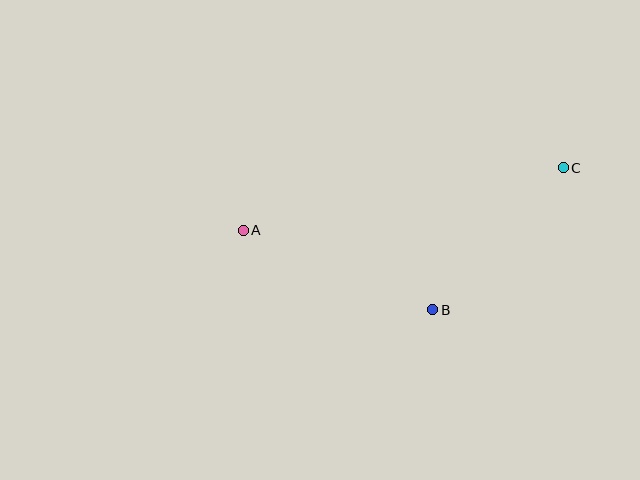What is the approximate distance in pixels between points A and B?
The distance between A and B is approximately 206 pixels.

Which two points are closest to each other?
Points B and C are closest to each other.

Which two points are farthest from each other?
Points A and C are farthest from each other.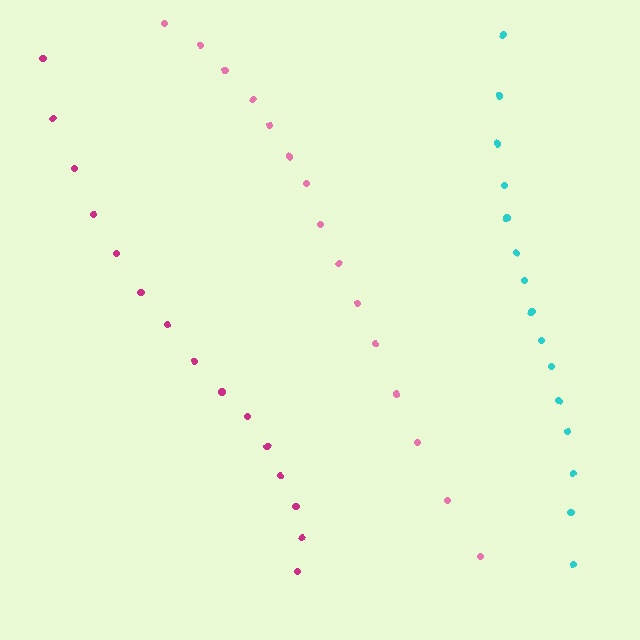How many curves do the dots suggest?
There are 3 distinct paths.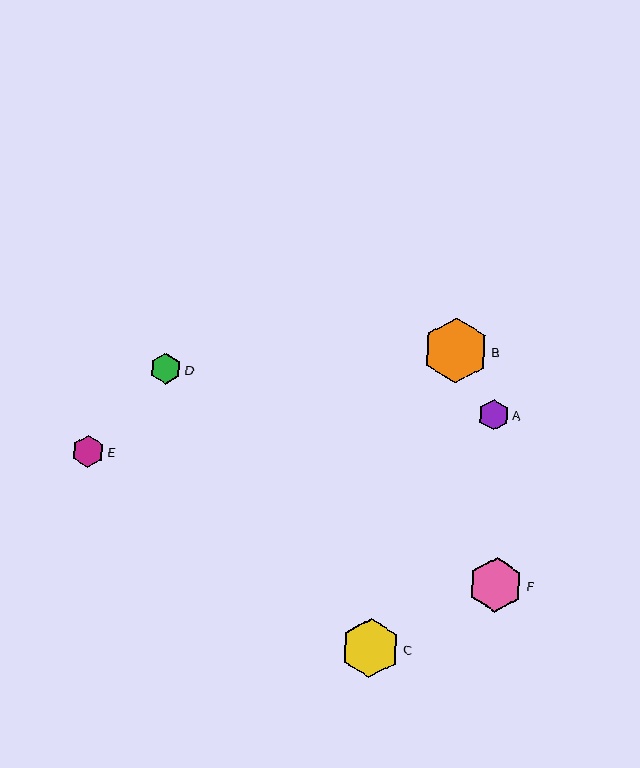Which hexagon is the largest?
Hexagon B is the largest with a size of approximately 65 pixels.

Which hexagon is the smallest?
Hexagon A is the smallest with a size of approximately 31 pixels.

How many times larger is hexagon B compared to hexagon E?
Hexagon B is approximately 2.0 times the size of hexagon E.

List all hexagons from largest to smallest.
From largest to smallest: B, C, F, E, D, A.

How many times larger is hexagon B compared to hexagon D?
Hexagon B is approximately 2.1 times the size of hexagon D.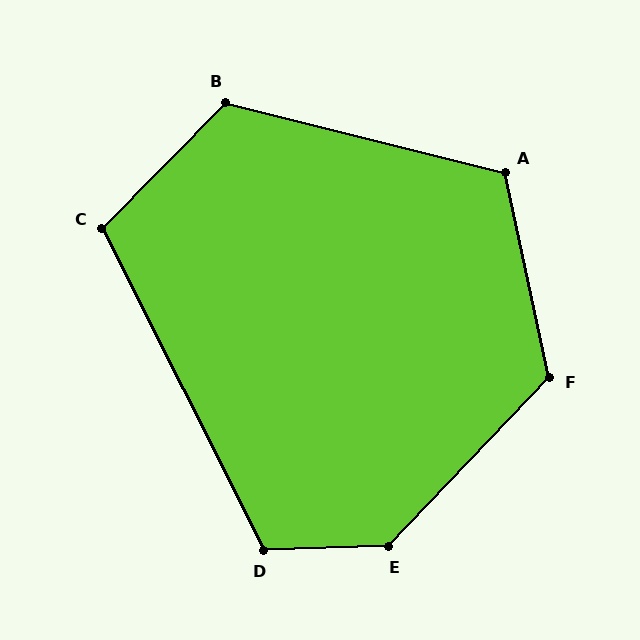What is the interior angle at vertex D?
Approximately 115 degrees (obtuse).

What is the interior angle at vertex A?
Approximately 116 degrees (obtuse).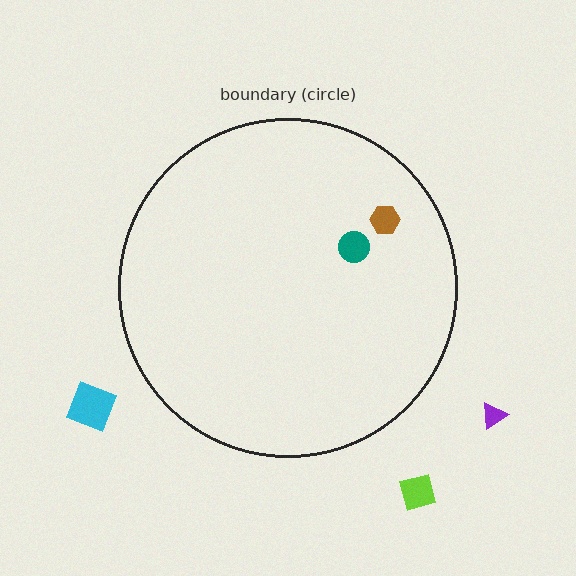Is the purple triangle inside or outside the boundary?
Outside.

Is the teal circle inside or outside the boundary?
Inside.